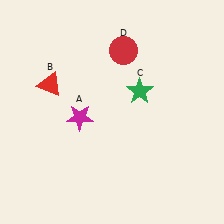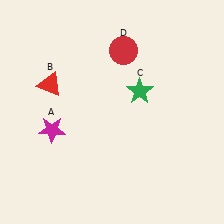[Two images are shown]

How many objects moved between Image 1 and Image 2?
1 object moved between the two images.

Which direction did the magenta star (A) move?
The magenta star (A) moved left.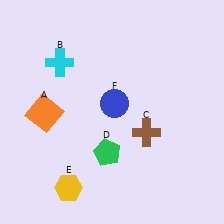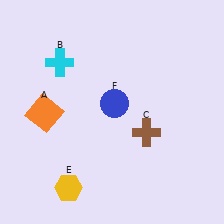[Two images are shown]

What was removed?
The green pentagon (D) was removed in Image 2.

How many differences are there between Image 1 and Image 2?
There is 1 difference between the two images.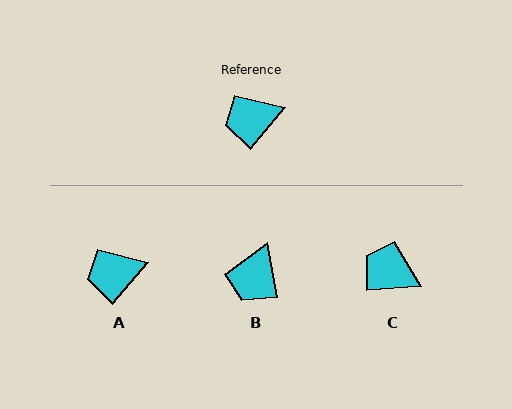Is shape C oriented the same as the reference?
No, it is off by about 45 degrees.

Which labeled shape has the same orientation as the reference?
A.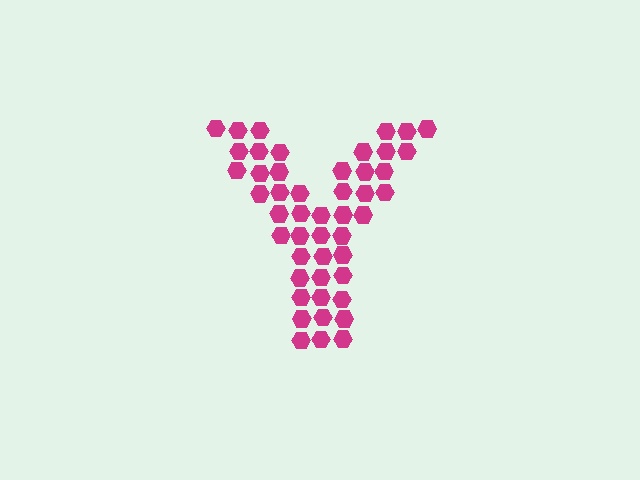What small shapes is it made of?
It is made of small hexagons.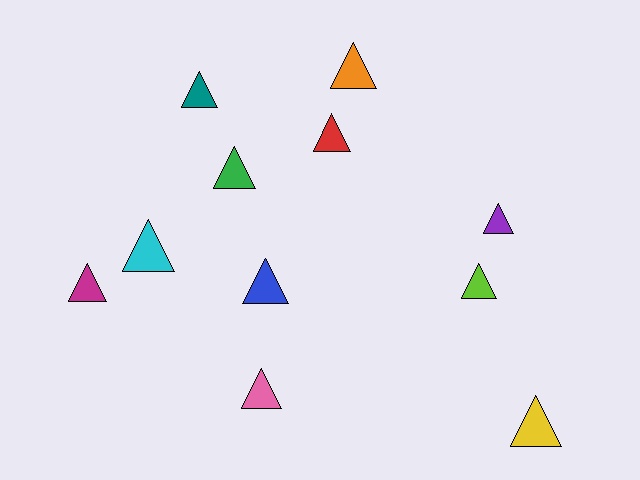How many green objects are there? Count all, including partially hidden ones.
There is 1 green object.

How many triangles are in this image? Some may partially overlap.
There are 11 triangles.